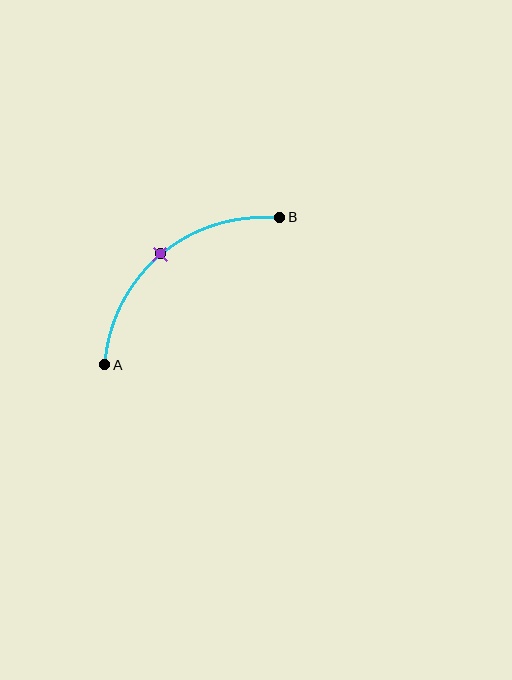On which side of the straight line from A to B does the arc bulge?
The arc bulges above and to the left of the straight line connecting A and B.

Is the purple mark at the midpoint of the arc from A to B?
Yes. The purple mark lies on the arc at equal arc-length from both A and B — it is the arc midpoint.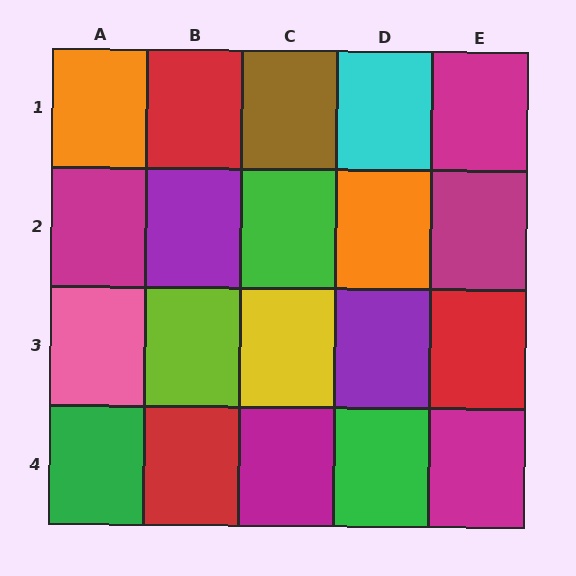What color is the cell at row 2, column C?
Green.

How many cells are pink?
1 cell is pink.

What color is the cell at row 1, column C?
Brown.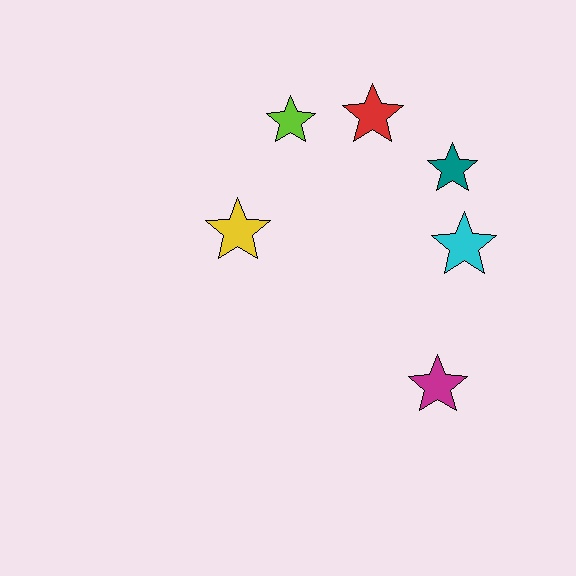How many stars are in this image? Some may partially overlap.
There are 6 stars.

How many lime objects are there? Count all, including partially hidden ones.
There is 1 lime object.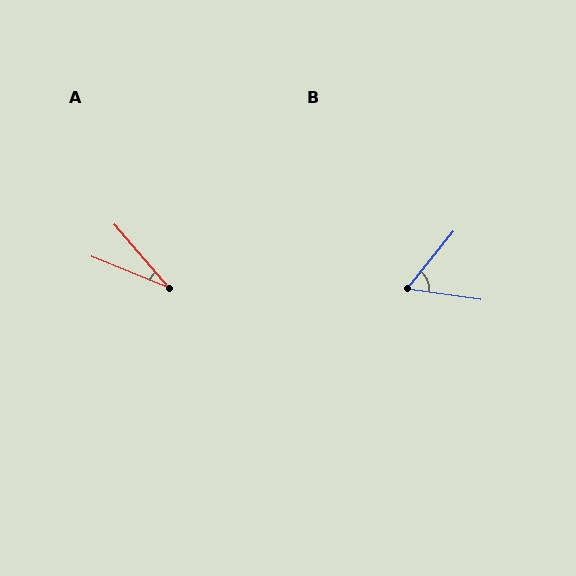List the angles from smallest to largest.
A (28°), B (59°).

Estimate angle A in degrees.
Approximately 28 degrees.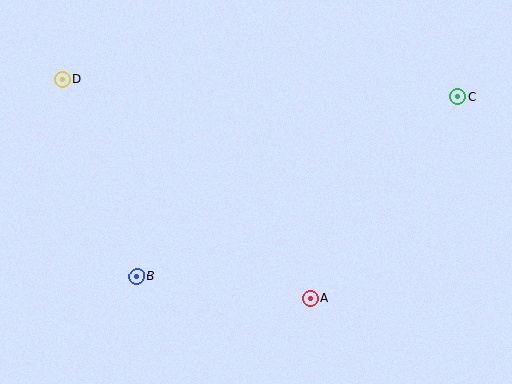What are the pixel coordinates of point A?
Point A is at (311, 299).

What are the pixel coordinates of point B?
Point B is at (137, 276).